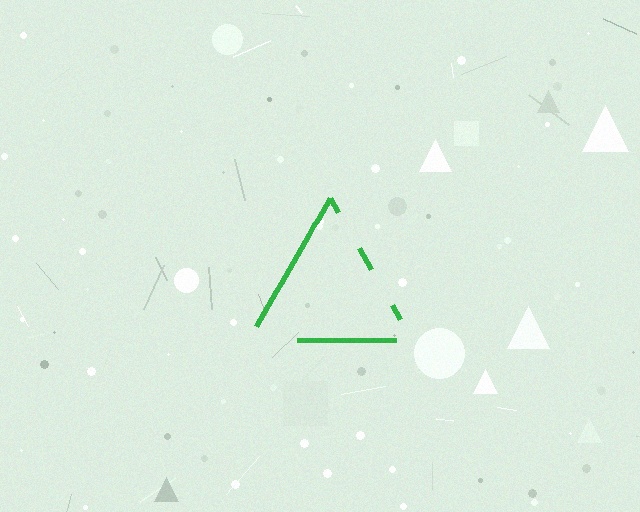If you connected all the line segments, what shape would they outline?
They would outline a triangle.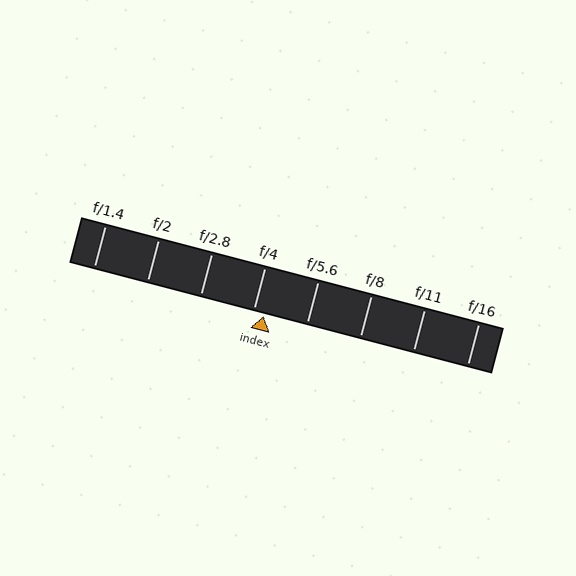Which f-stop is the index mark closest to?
The index mark is closest to f/4.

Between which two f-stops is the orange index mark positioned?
The index mark is between f/4 and f/5.6.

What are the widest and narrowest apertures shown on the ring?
The widest aperture shown is f/1.4 and the narrowest is f/16.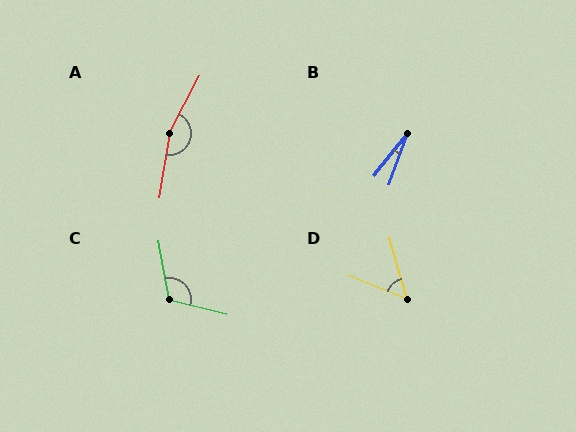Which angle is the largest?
A, at approximately 161 degrees.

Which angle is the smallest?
B, at approximately 18 degrees.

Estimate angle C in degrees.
Approximately 115 degrees.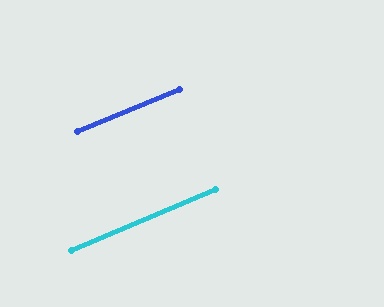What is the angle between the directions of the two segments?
Approximately 0 degrees.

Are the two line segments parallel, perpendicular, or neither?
Parallel — their directions differ by only 0.2°.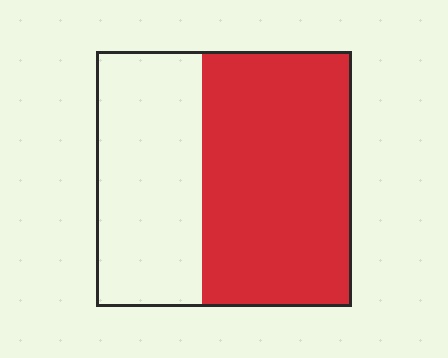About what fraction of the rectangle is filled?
About three fifths (3/5).